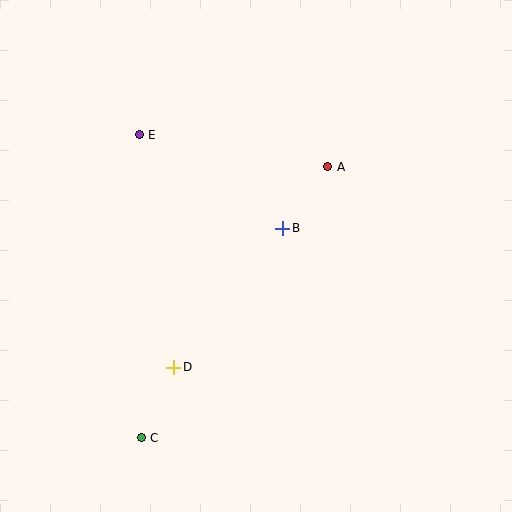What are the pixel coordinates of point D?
Point D is at (174, 367).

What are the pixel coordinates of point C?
Point C is at (141, 438).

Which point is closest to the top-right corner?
Point A is closest to the top-right corner.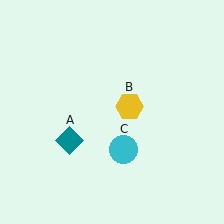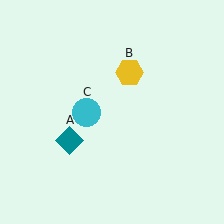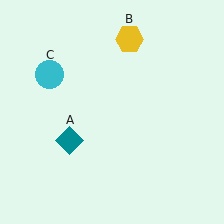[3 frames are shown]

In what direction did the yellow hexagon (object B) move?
The yellow hexagon (object B) moved up.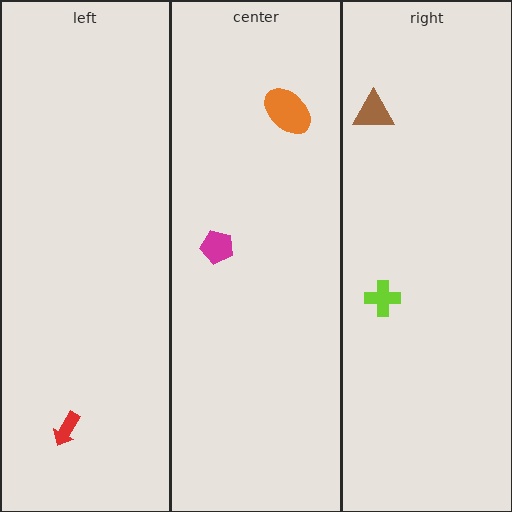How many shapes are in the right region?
2.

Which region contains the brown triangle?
The right region.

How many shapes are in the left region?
1.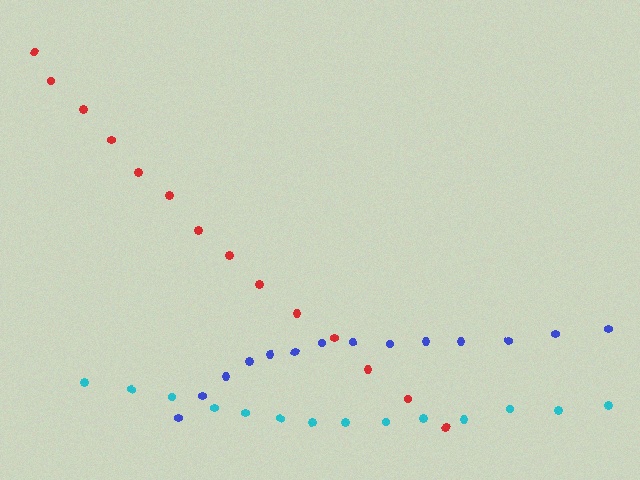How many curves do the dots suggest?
There are 3 distinct paths.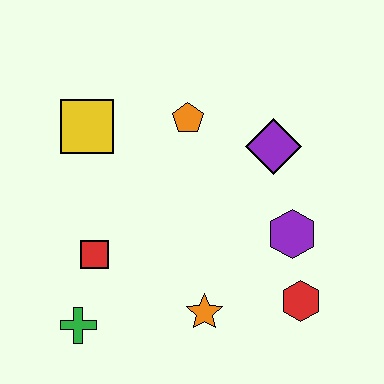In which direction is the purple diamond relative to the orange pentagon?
The purple diamond is to the right of the orange pentagon.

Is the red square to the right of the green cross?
Yes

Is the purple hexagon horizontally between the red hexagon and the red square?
Yes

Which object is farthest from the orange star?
The yellow square is farthest from the orange star.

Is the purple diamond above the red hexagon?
Yes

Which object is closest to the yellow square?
The orange pentagon is closest to the yellow square.